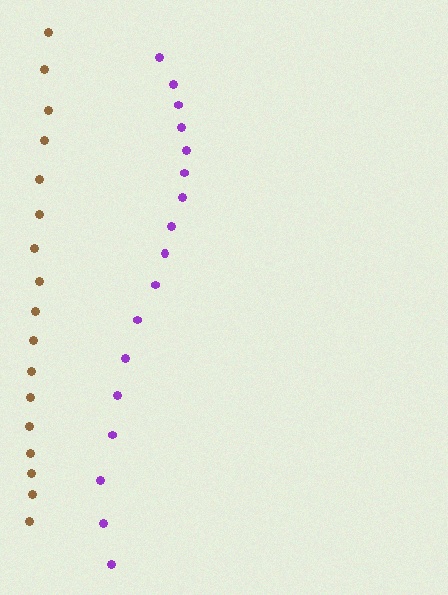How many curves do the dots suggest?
There are 2 distinct paths.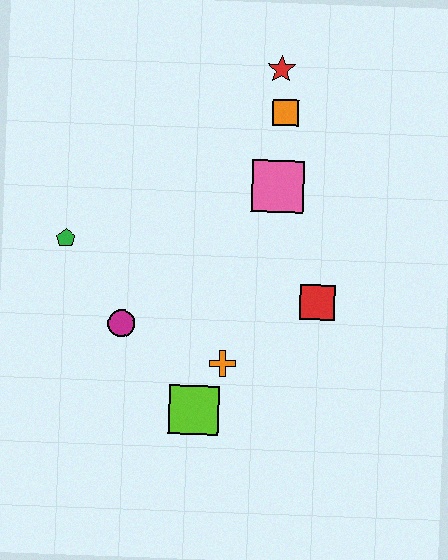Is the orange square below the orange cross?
No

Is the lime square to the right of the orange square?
No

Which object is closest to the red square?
The orange cross is closest to the red square.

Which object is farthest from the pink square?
The lime square is farthest from the pink square.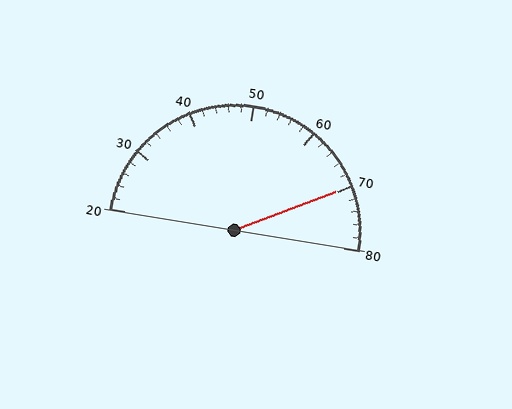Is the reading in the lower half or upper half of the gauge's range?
The reading is in the upper half of the range (20 to 80).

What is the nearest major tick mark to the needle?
The nearest major tick mark is 70.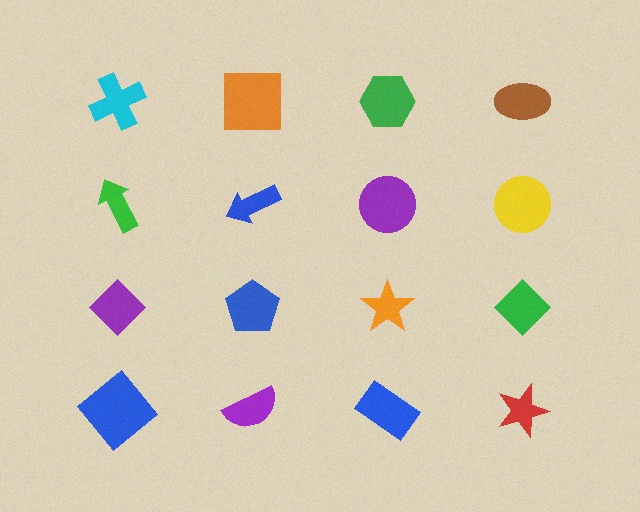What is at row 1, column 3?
A green hexagon.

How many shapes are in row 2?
4 shapes.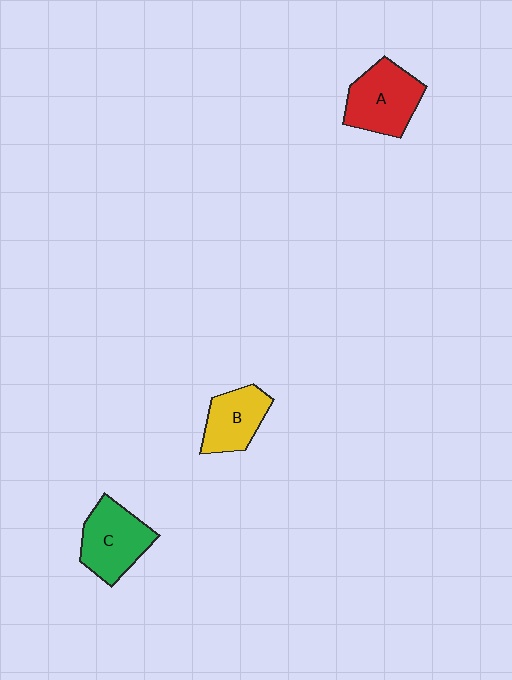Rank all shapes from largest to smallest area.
From largest to smallest: A (red), C (green), B (yellow).